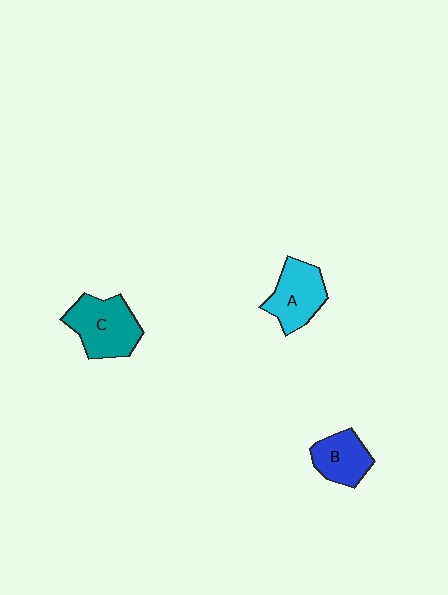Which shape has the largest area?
Shape C (teal).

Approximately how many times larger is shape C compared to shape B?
Approximately 1.5 times.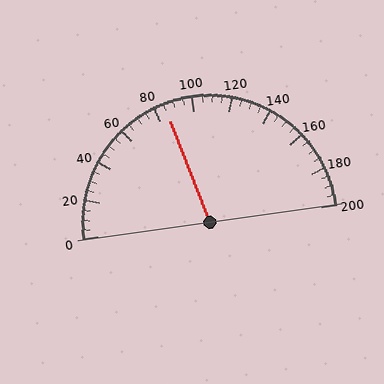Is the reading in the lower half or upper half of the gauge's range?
The reading is in the lower half of the range (0 to 200).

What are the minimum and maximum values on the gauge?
The gauge ranges from 0 to 200.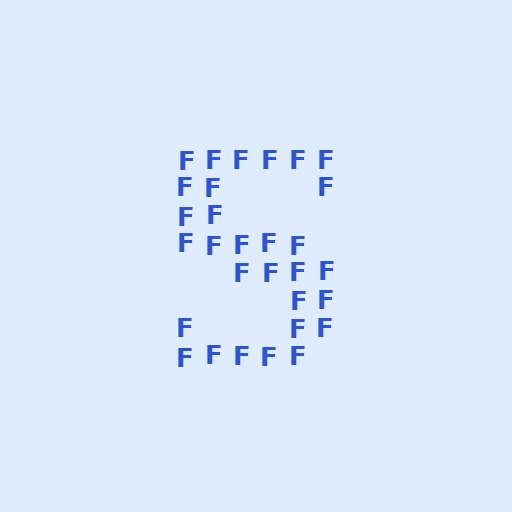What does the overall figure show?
The overall figure shows the letter S.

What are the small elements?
The small elements are letter F's.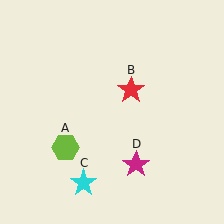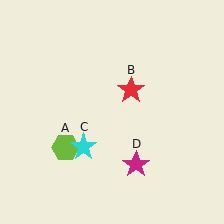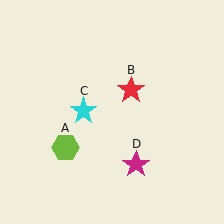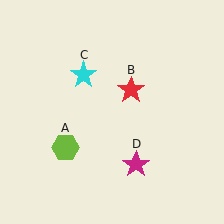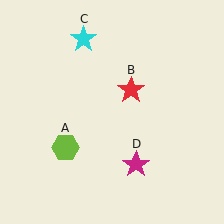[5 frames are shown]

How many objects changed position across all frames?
1 object changed position: cyan star (object C).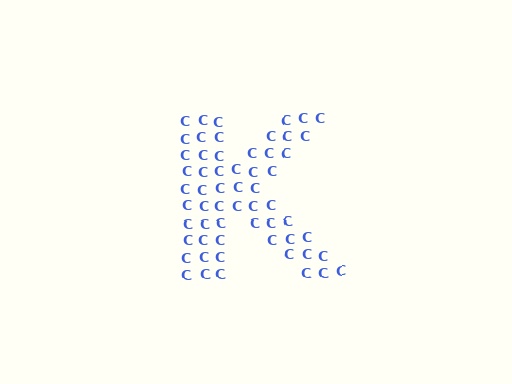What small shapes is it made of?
It is made of small letter C's.